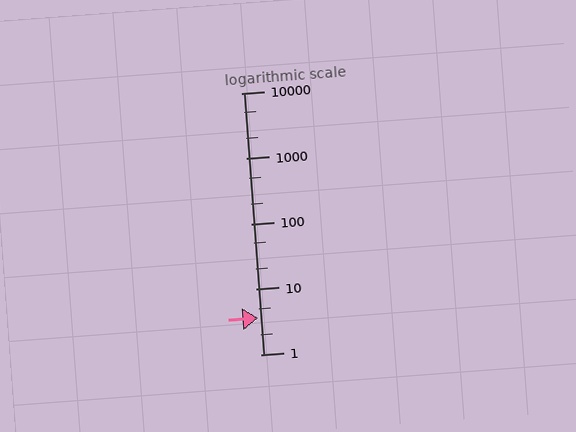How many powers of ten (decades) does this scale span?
The scale spans 4 decades, from 1 to 10000.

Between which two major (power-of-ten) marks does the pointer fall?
The pointer is between 1 and 10.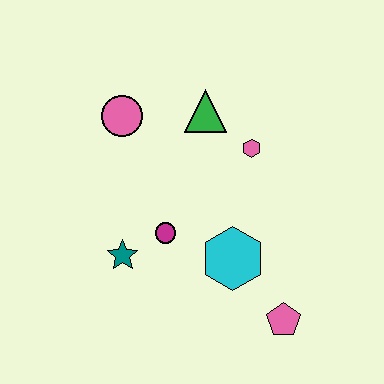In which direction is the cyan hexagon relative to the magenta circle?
The cyan hexagon is to the right of the magenta circle.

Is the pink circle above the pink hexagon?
Yes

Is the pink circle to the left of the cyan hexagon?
Yes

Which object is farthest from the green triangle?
The pink pentagon is farthest from the green triangle.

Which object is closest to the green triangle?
The pink hexagon is closest to the green triangle.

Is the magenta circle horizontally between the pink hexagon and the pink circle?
Yes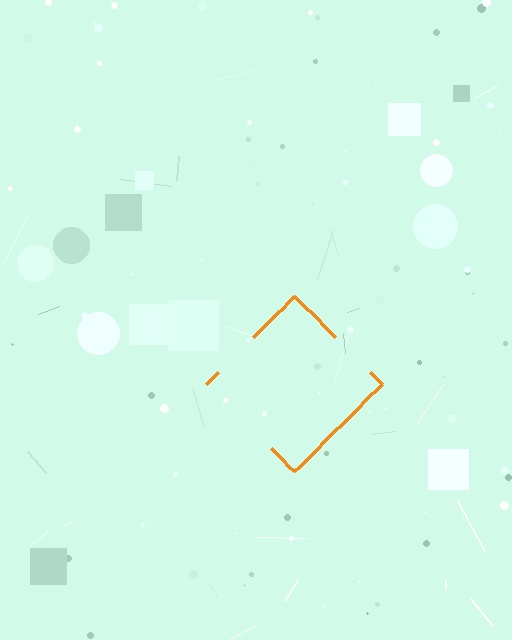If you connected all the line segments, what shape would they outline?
They would outline a diamond.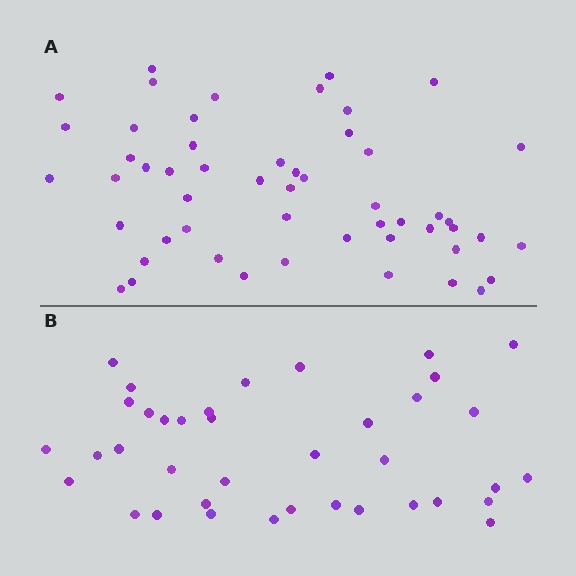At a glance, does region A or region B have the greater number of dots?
Region A (the top region) has more dots.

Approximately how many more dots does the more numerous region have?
Region A has approximately 15 more dots than region B.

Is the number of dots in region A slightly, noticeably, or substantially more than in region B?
Region A has noticeably more, but not dramatically so. The ratio is roughly 1.4 to 1.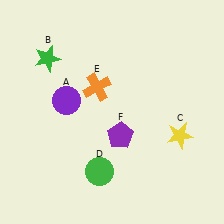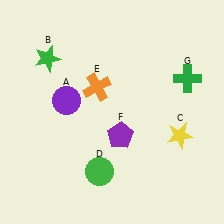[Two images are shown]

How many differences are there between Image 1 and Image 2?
There is 1 difference between the two images.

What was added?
A green cross (G) was added in Image 2.